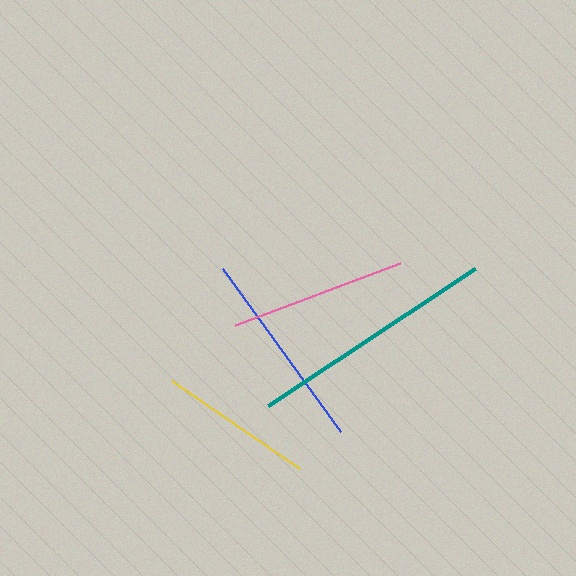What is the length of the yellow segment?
The yellow segment is approximately 156 pixels long.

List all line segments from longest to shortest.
From longest to shortest: teal, blue, pink, yellow.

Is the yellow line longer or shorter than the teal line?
The teal line is longer than the yellow line.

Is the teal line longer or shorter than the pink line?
The teal line is longer than the pink line.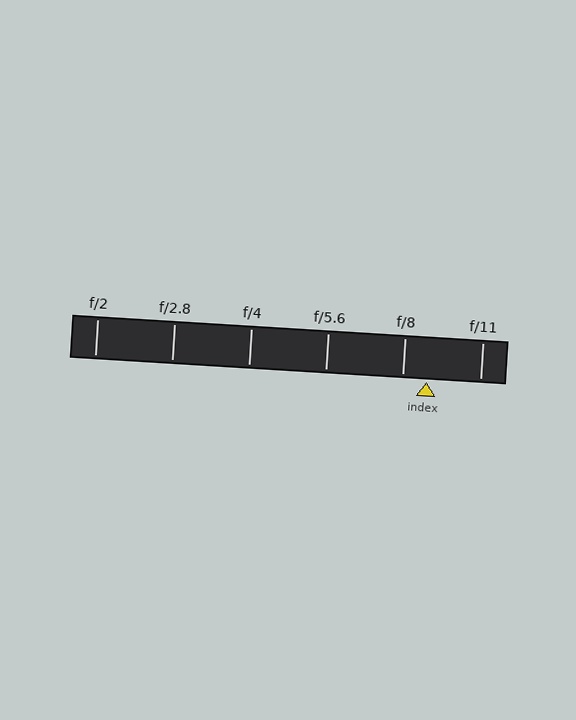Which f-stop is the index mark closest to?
The index mark is closest to f/8.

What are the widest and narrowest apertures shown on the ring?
The widest aperture shown is f/2 and the narrowest is f/11.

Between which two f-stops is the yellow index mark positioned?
The index mark is between f/8 and f/11.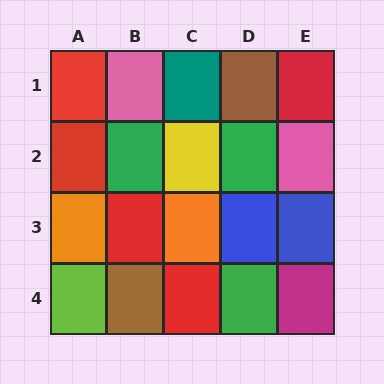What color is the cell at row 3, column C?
Orange.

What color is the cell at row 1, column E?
Red.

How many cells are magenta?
1 cell is magenta.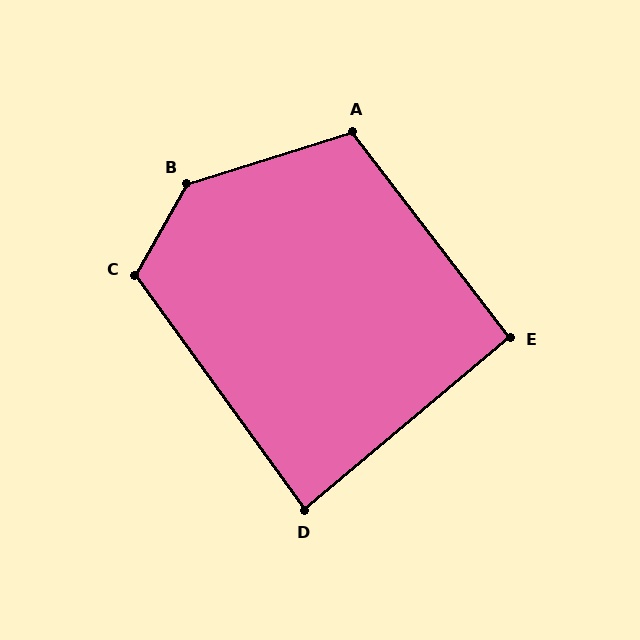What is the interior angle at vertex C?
Approximately 115 degrees (obtuse).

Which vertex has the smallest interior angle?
D, at approximately 86 degrees.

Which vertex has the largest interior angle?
B, at approximately 137 degrees.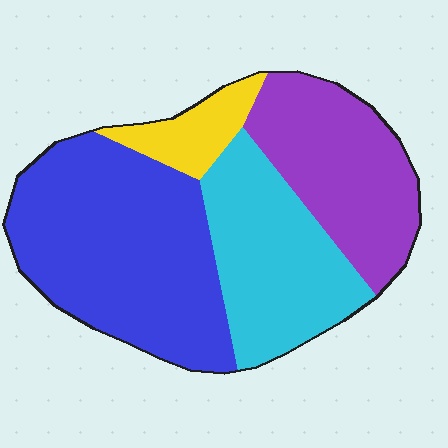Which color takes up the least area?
Yellow, at roughly 10%.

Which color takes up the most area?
Blue, at roughly 40%.